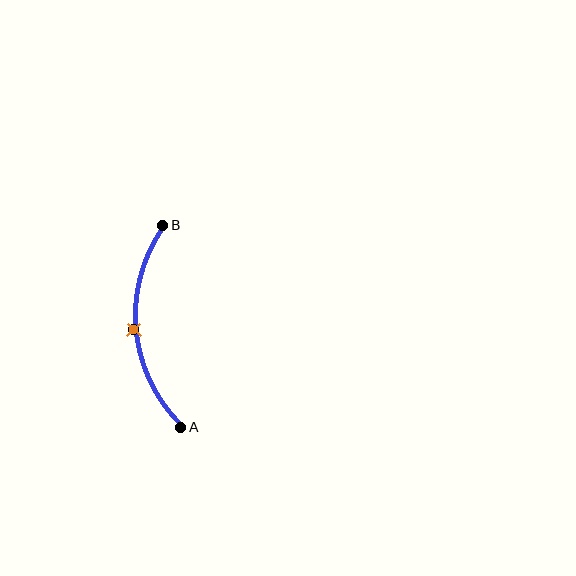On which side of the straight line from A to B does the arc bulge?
The arc bulges to the left of the straight line connecting A and B.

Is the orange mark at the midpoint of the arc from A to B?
Yes. The orange mark lies on the arc at equal arc-length from both A and B — it is the arc midpoint.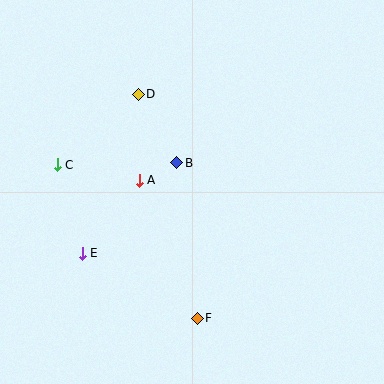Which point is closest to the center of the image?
Point B at (177, 163) is closest to the center.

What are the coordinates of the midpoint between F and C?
The midpoint between F and C is at (127, 242).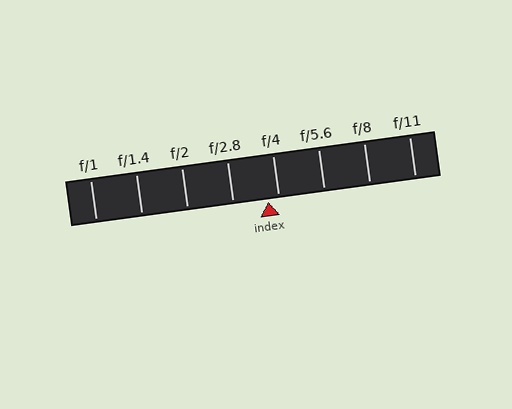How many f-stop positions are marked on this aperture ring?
There are 8 f-stop positions marked.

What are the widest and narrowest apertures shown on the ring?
The widest aperture shown is f/1 and the narrowest is f/11.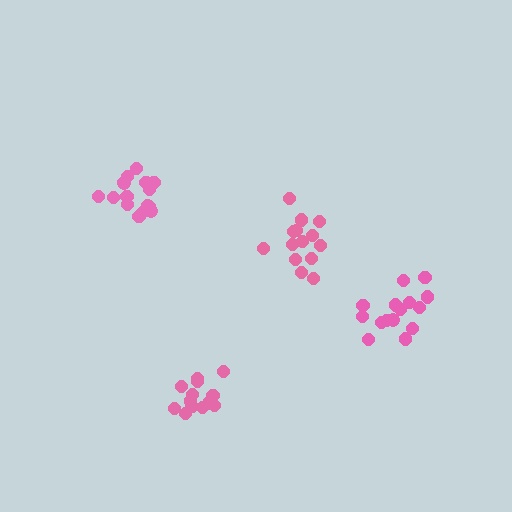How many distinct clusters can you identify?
There are 4 distinct clusters.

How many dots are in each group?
Group 1: 17 dots, Group 2: 14 dots, Group 3: 15 dots, Group 4: 15 dots (61 total).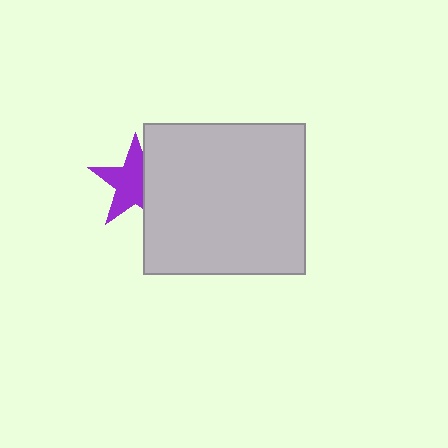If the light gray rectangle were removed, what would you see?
You would see the complete purple star.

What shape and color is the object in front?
The object in front is a light gray rectangle.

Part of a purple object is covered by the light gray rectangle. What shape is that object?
It is a star.